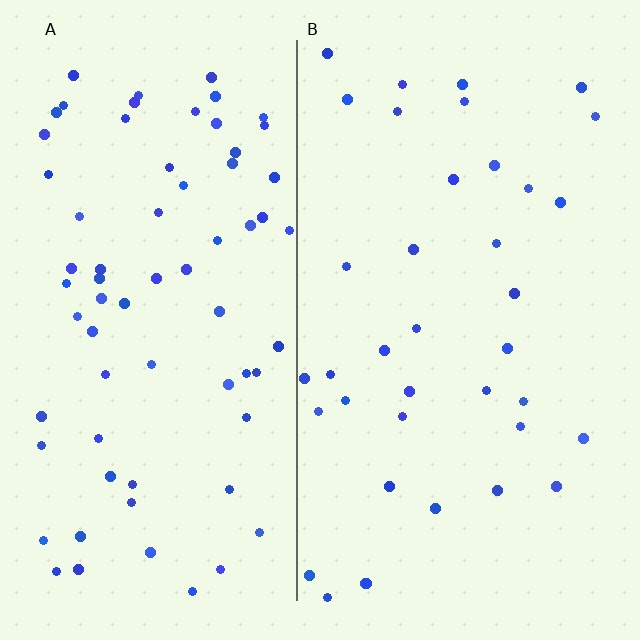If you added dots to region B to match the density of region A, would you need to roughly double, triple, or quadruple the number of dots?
Approximately double.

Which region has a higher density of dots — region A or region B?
A (the left).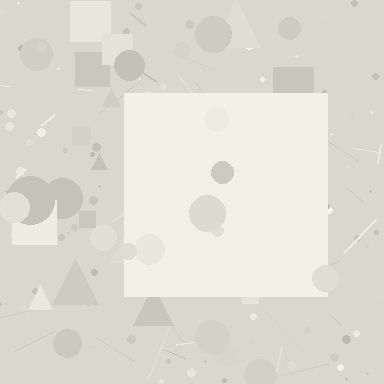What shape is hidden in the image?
A square is hidden in the image.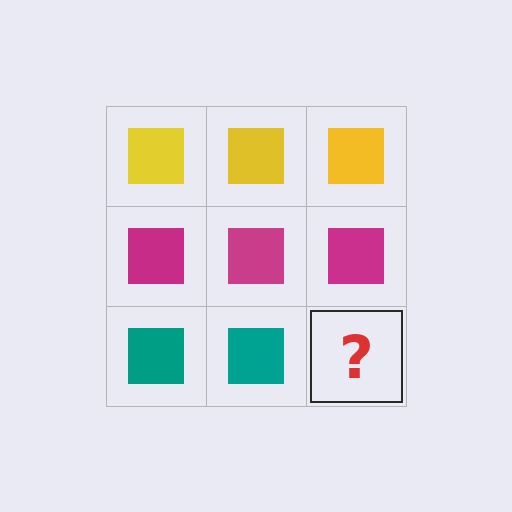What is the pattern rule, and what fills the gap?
The rule is that each row has a consistent color. The gap should be filled with a teal square.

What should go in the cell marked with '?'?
The missing cell should contain a teal square.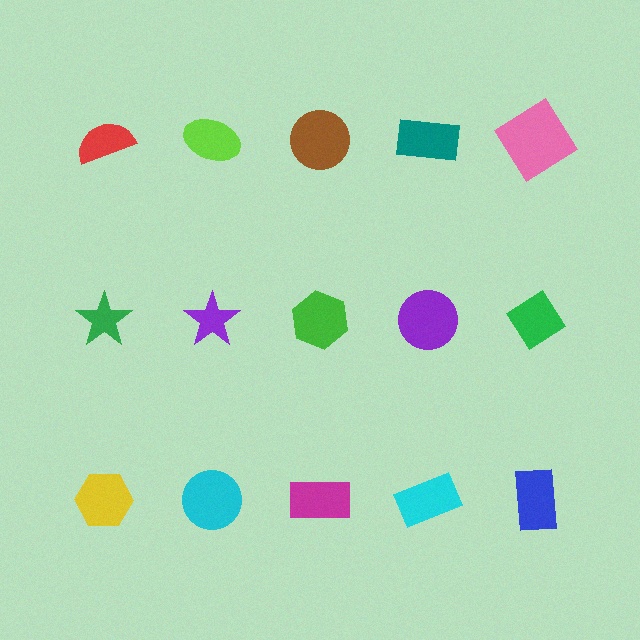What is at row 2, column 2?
A purple star.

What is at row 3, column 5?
A blue rectangle.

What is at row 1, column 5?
A pink diamond.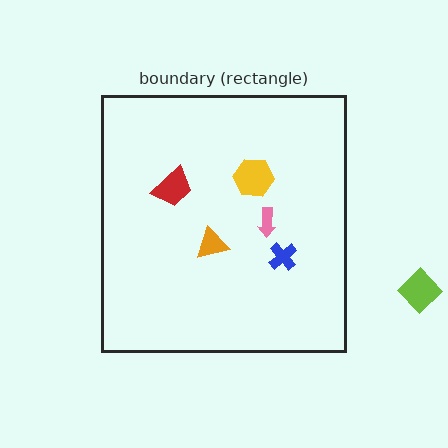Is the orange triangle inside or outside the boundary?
Inside.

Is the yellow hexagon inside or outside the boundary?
Inside.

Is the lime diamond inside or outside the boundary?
Outside.